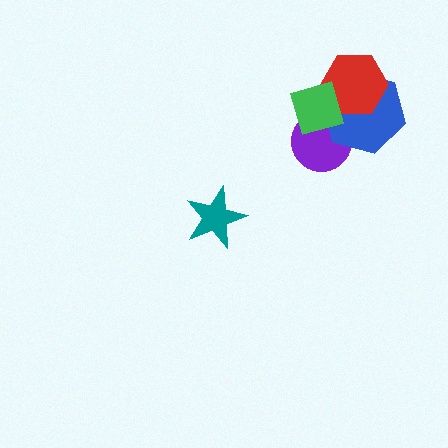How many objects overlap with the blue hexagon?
3 objects overlap with the blue hexagon.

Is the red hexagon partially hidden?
Yes, it is partially covered by another shape.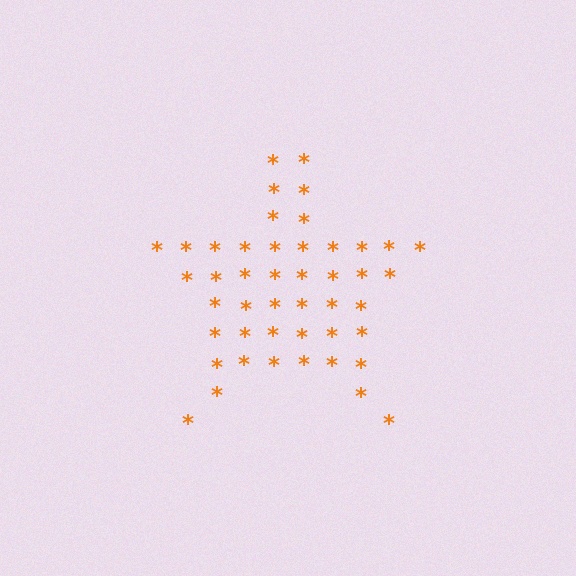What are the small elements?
The small elements are asterisks.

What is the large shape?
The large shape is a star.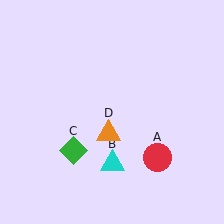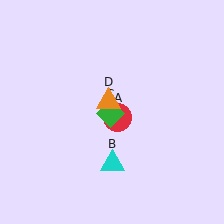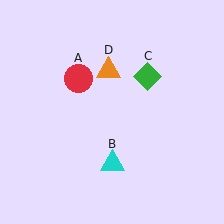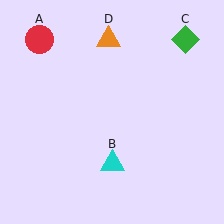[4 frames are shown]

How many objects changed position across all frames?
3 objects changed position: red circle (object A), green diamond (object C), orange triangle (object D).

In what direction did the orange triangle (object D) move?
The orange triangle (object D) moved up.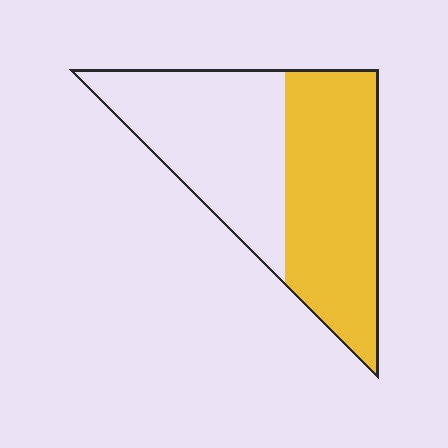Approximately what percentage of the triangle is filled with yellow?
Approximately 50%.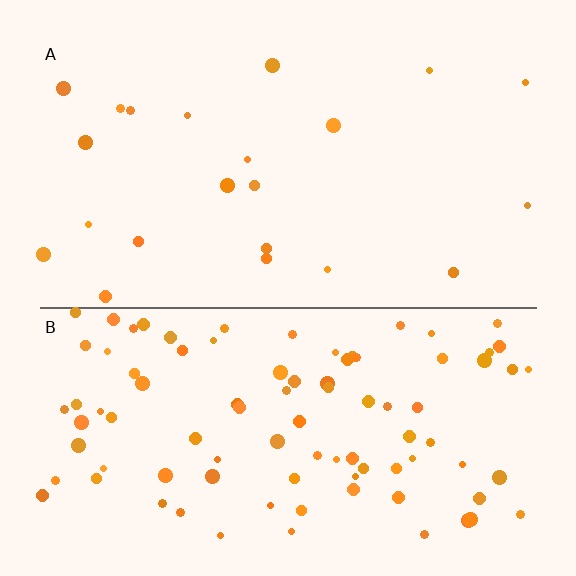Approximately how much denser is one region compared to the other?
Approximately 4.3× — region B over region A.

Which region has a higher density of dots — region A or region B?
B (the bottom).